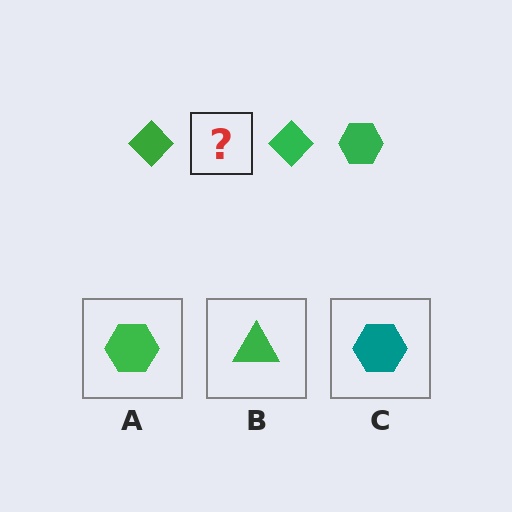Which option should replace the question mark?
Option A.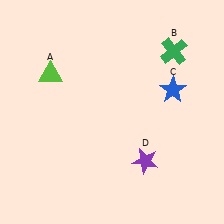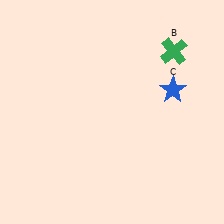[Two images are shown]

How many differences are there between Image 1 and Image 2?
There are 2 differences between the two images.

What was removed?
The purple star (D), the lime triangle (A) were removed in Image 2.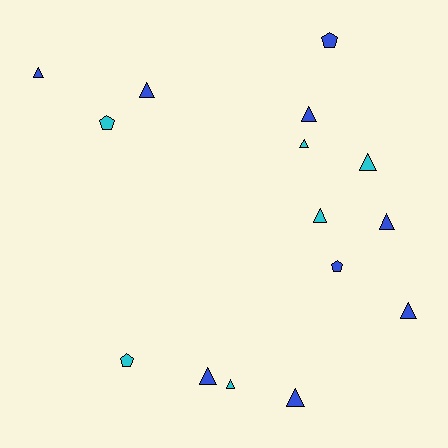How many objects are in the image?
There are 15 objects.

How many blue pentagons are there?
There are 2 blue pentagons.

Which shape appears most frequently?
Triangle, with 11 objects.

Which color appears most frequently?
Blue, with 9 objects.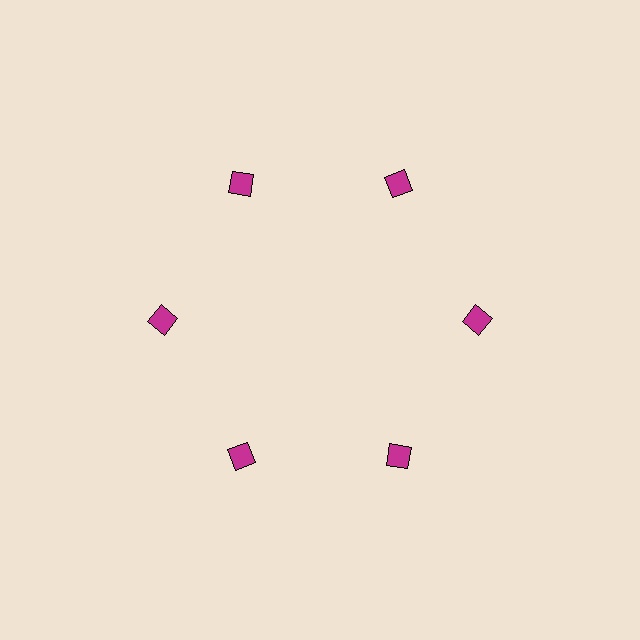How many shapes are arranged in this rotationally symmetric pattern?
There are 6 shapes, arranged in 6 groups of 1.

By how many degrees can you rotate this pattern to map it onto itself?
The pattern maps onto itself every 60 degrees of rotation.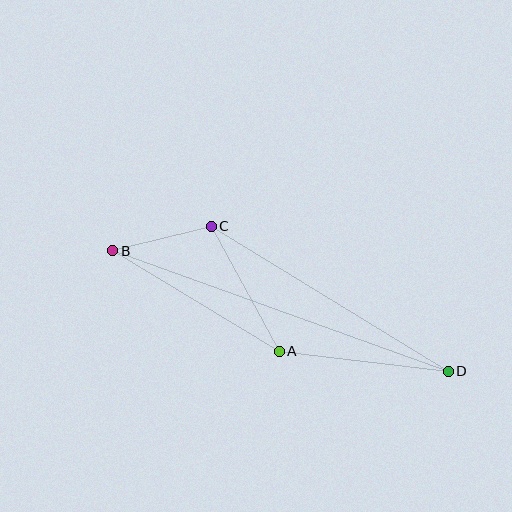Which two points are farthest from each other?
Points B and D are farthest from each other.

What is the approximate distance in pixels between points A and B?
The distance between A and B is approximately 195 pixels.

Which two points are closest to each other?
Points B and C are closest to each other.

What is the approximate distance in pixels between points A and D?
The distance between A and D is approximately 170 pixels.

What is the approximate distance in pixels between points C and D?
The distance between C and D is approximately 278 pixels.